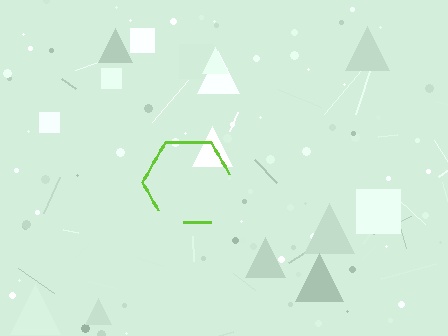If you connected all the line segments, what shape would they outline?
They would outline a hexagon.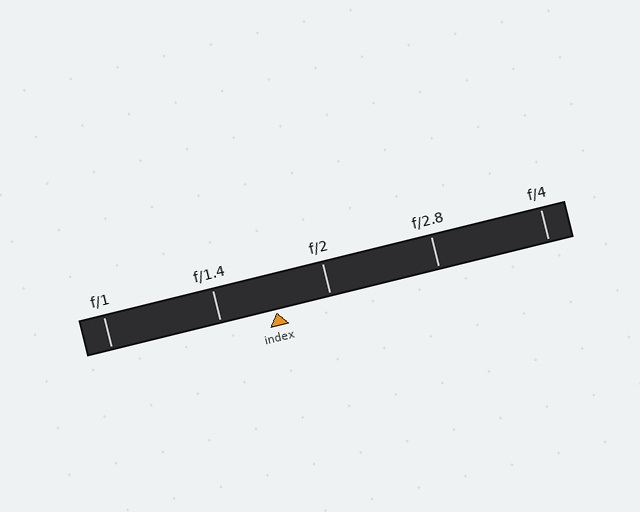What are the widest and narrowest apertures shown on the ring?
The widest aperture shown is f/1 and the narrowest is f/4.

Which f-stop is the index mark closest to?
The index mark is closest to f/2.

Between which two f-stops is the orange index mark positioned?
The index mark is between f/1.4 and f/2.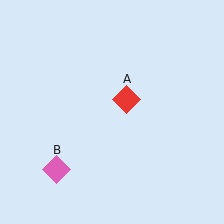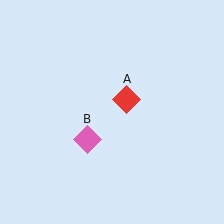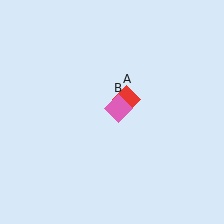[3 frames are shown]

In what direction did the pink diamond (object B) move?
The pink diamond (object B) moved up and to the right.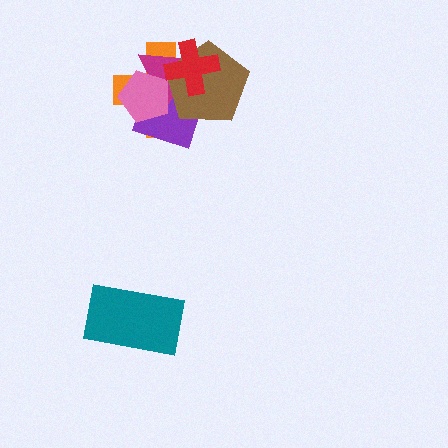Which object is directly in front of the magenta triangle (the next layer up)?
The pink pentagon is directly in front of the magenta triangle.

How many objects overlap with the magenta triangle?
5 objects overlap with the magenta triangle.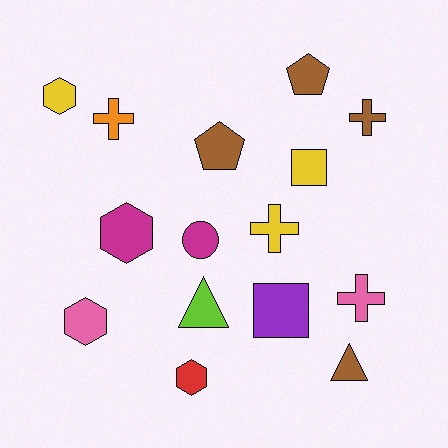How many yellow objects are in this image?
There are 3 yellow objects.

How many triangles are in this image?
There are 2 triangles.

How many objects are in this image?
There are 15 objects.